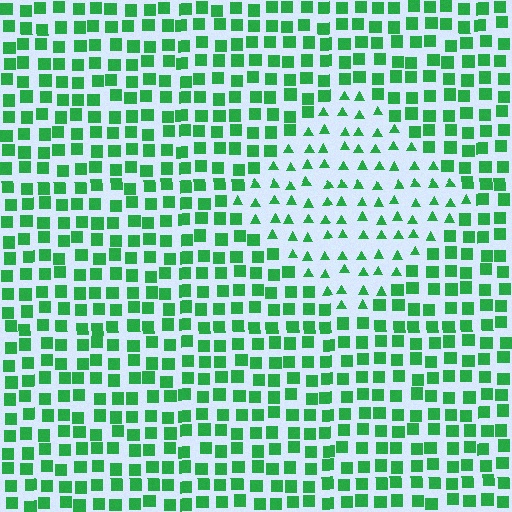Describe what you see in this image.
The image is filled with small green elements arranged in a uniform grid. A diamond-shaped region contains triangles, while the surrounding area contains squares. The boundary is defined purely by the change in element shape.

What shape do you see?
I see a diamond.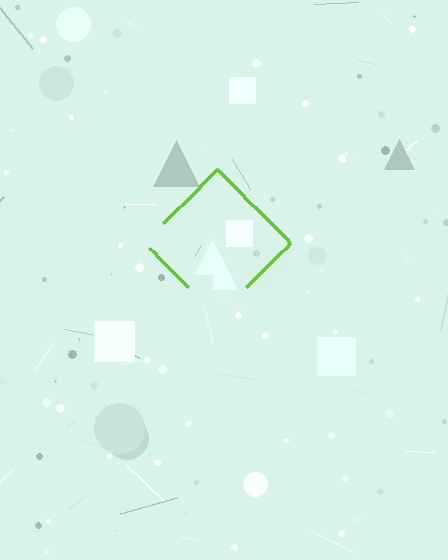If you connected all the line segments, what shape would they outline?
They would outline a diamond.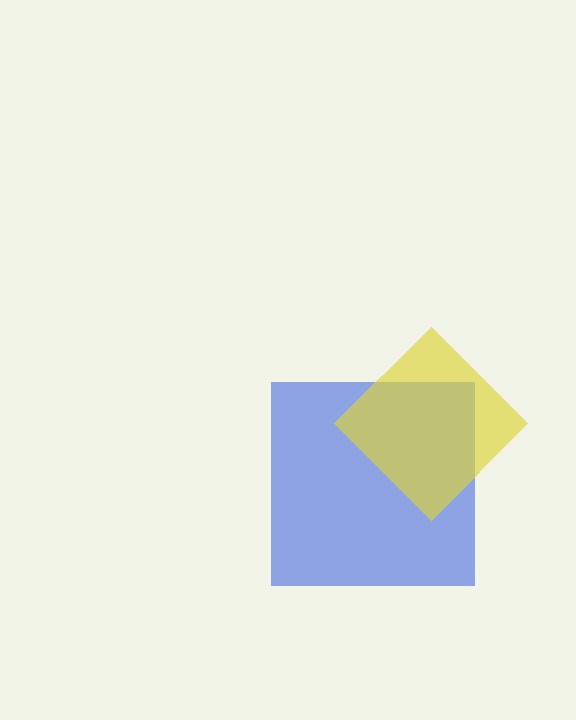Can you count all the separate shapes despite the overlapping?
Yes, there are 2 separate shapes.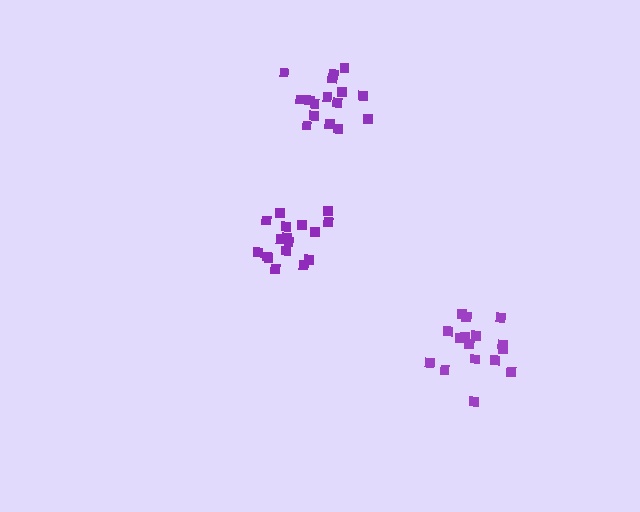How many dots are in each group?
Group 1: 17 dots, Group 2: 17 dots, Group 3: 16 dots (50 total).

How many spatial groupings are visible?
There are 3 spatial groupings.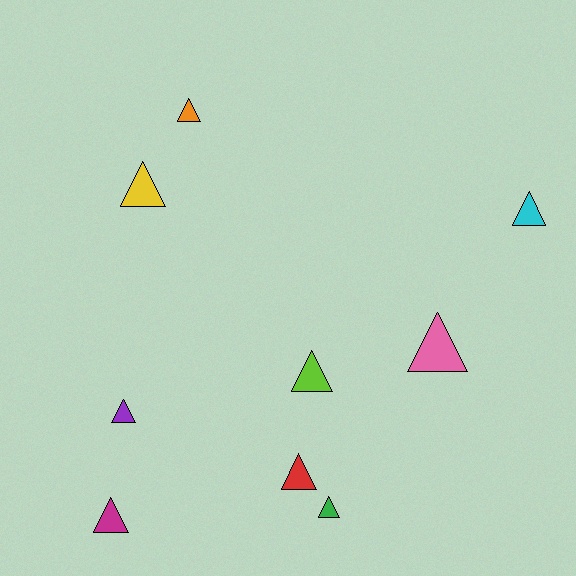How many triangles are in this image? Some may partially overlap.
There are 9 triangles.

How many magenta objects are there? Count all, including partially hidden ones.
There is 1 magenta object.